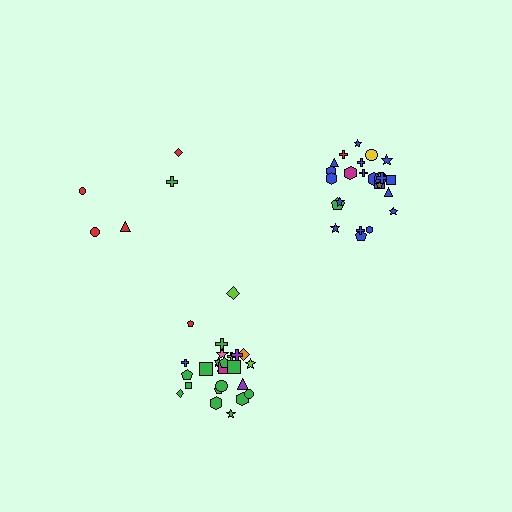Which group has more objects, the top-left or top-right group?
The top-right group.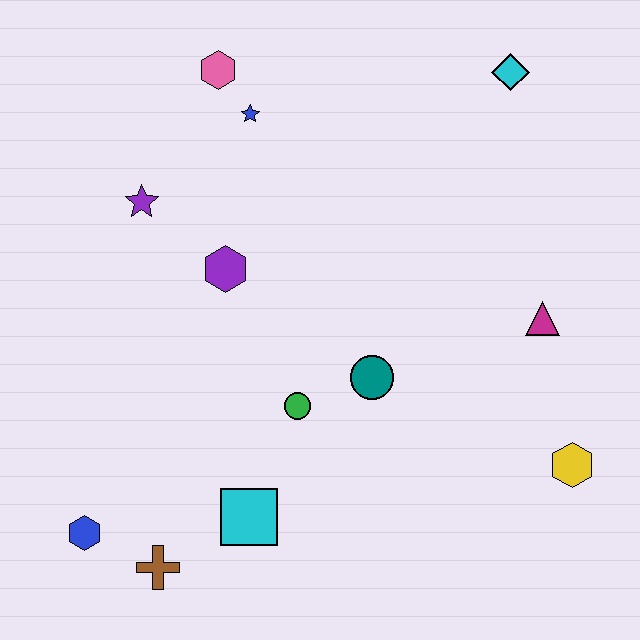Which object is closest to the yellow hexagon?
The magenta triangle is closest to the yellow hexagon.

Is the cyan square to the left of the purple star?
No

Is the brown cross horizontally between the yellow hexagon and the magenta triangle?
No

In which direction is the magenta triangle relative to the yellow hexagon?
The magenta triangle is above the yellow hexagon.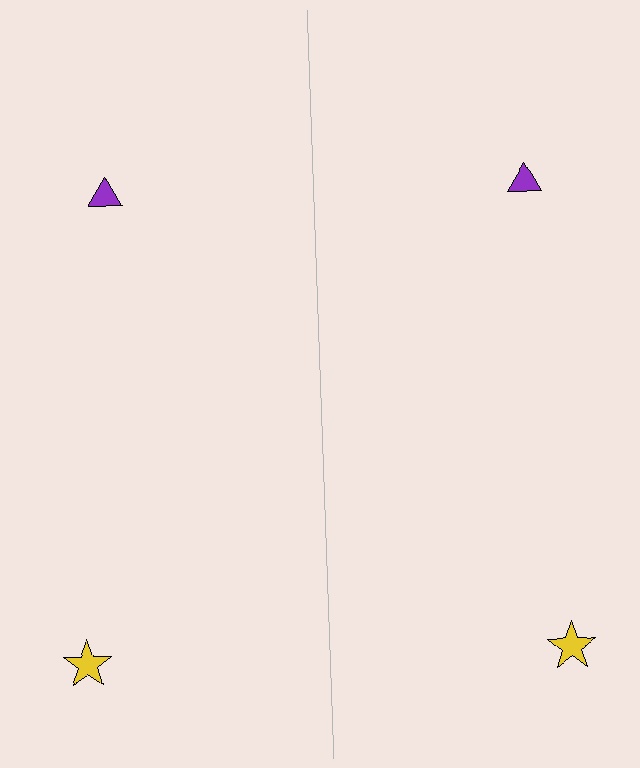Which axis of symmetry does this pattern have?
The pattern has a vertical axis of symmetry running through the center of the image.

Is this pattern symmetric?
Yes, this pattern has bilateral (reflection) symmetry.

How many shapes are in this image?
There are 4 shapes in this image.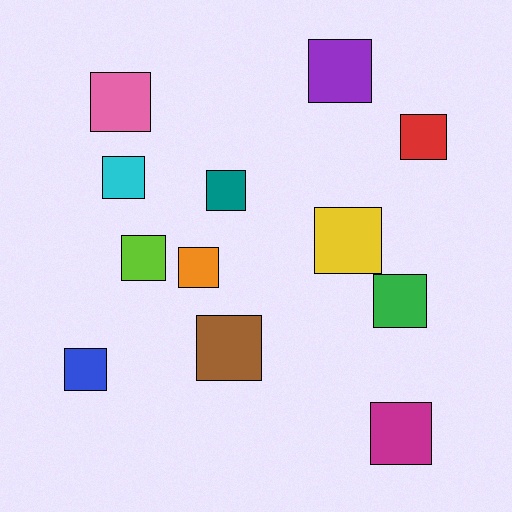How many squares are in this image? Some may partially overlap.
There are 12 squares.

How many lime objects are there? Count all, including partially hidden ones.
There is 1 lime object.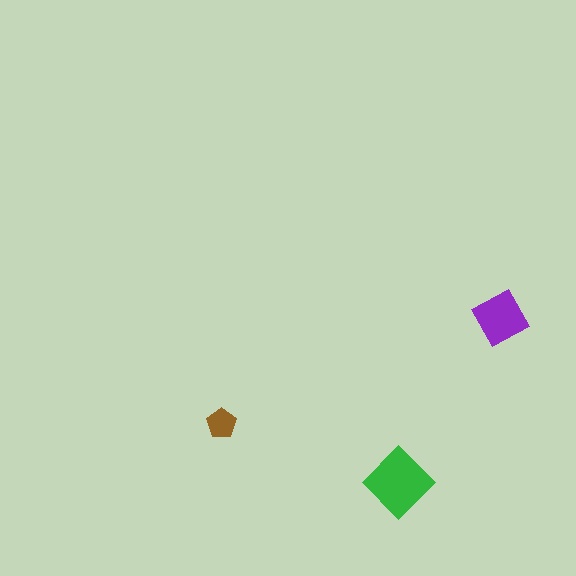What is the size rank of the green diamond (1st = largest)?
1st.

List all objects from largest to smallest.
The green diamond, the purple square, the brown pentagon.